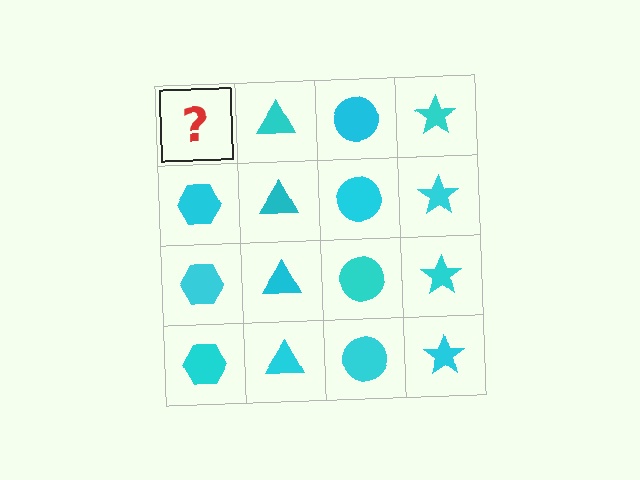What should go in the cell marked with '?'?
The missing cell should contain a cyan hexagon.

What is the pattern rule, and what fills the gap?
The rule is that each column has a consistent shape. The gap should be filled with a cyan hexagon.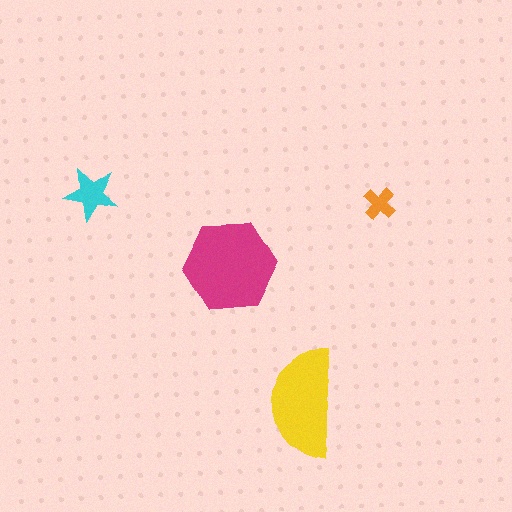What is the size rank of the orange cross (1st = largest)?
4th.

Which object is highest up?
The cyan star is topmost.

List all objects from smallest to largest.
The orange cross, the cyan star, the yellow semicircle, the magenta hexagon.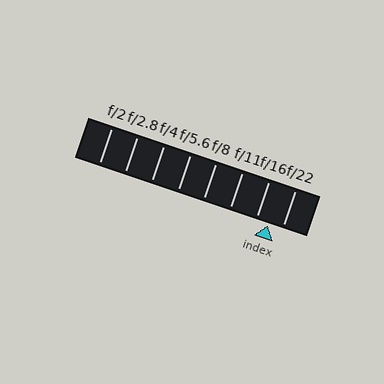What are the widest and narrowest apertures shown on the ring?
The widest aperture shown is f/2 and the narrowest is f/22.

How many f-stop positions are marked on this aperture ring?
There are 8 f-stop positions marked.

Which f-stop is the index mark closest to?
The index mark is closest to f/16.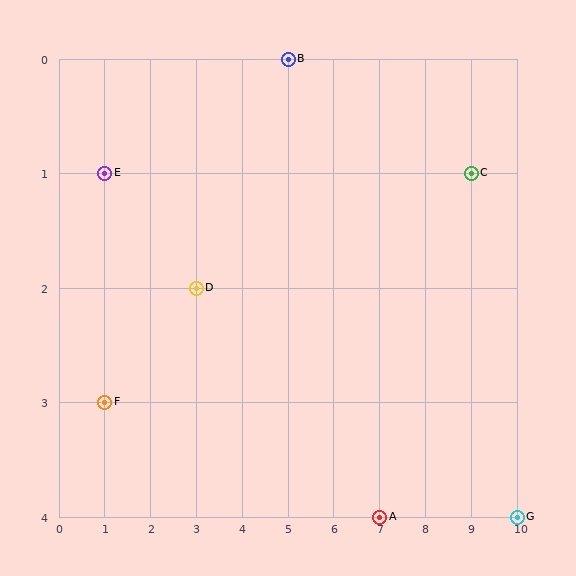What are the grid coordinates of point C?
Point C is at grid coordinates (9, 1).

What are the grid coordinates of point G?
Point G is at grid coordinates (10, 4).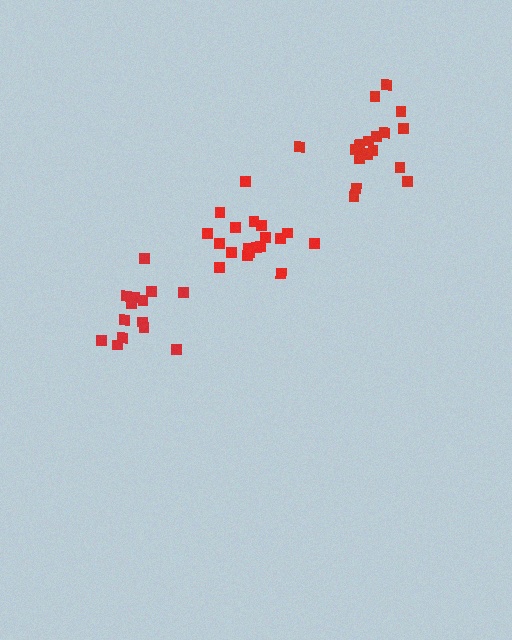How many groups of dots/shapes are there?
There are 3 groups.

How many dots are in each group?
Group 1: 14 dots, Group 2: 19 dots, Group 3: 19 dots (52 total).